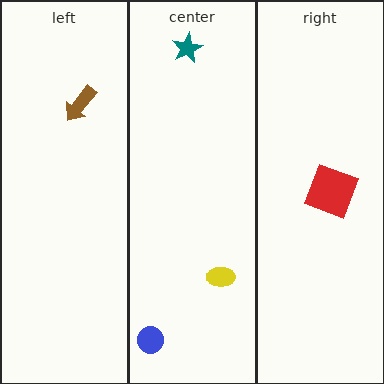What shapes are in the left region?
The brown arrow.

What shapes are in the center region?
The teal star, the yellow ellipse, the blue circle.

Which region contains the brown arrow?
The left region.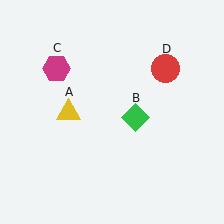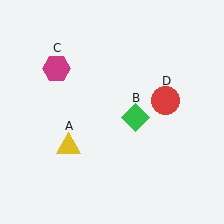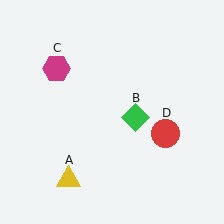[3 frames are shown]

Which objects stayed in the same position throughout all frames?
Green diamond (object B) and magenta hexagon (object C) remained stationary.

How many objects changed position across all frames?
2 objects changed position: yellow triangle (object A), red circle (object D).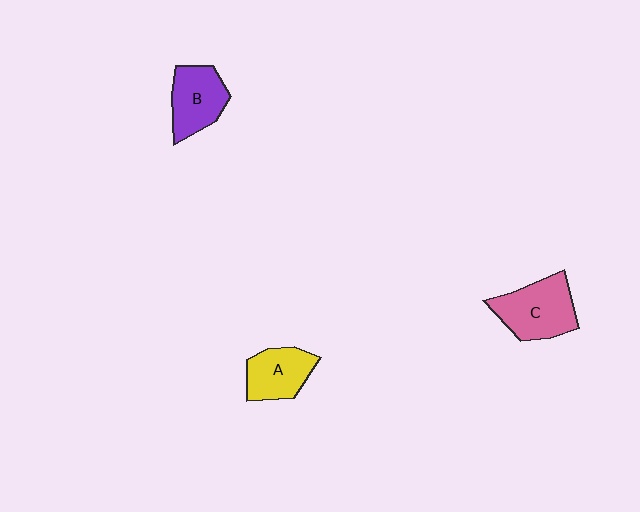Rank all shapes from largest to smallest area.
From largest to smallest: C (pink), B (purple), A (yellow).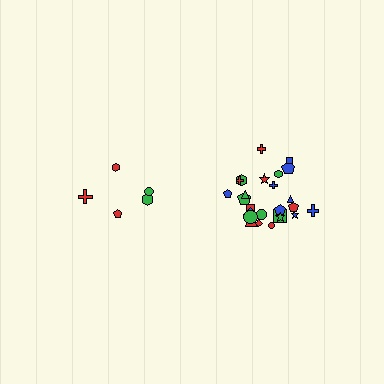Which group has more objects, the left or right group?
The right group.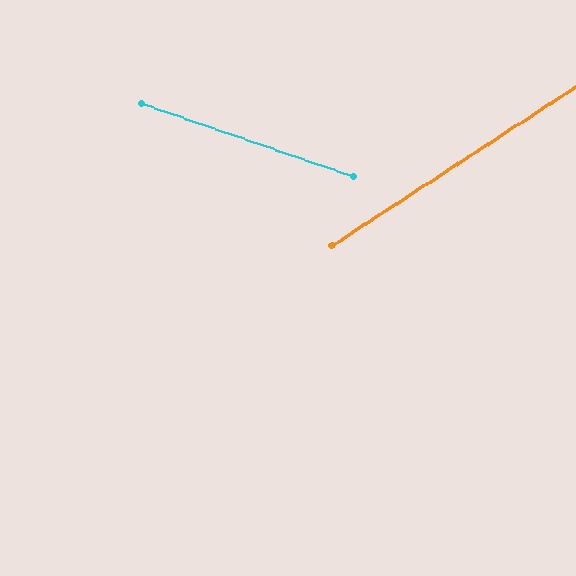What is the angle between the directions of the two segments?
Approximately 52 degrees.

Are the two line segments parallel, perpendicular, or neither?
Neither parallel nor perpendicular — they differ by about 52°.